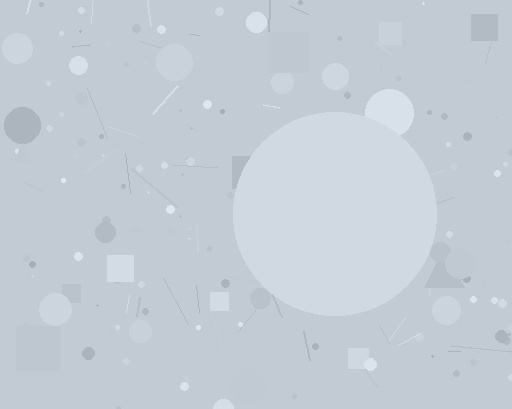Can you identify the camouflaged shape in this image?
The camouflaged shape is a circle.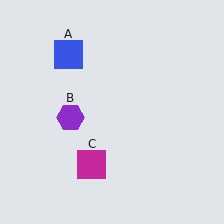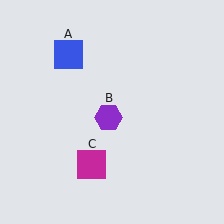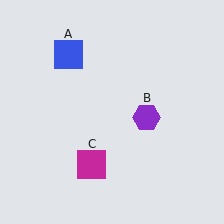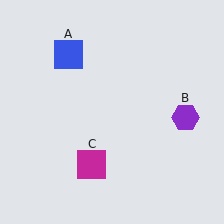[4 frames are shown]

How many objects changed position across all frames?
1 object changed position: purple hexagon (object B).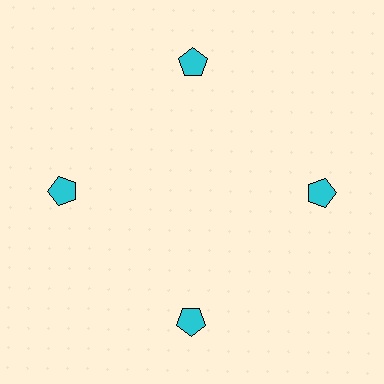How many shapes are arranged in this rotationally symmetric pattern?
There are 4 shapes, arranged in 4 groups of 1.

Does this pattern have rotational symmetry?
Yes, this pattern has 4-fold rotational symmetry. It looks the same after rotating 90 degrees around the center.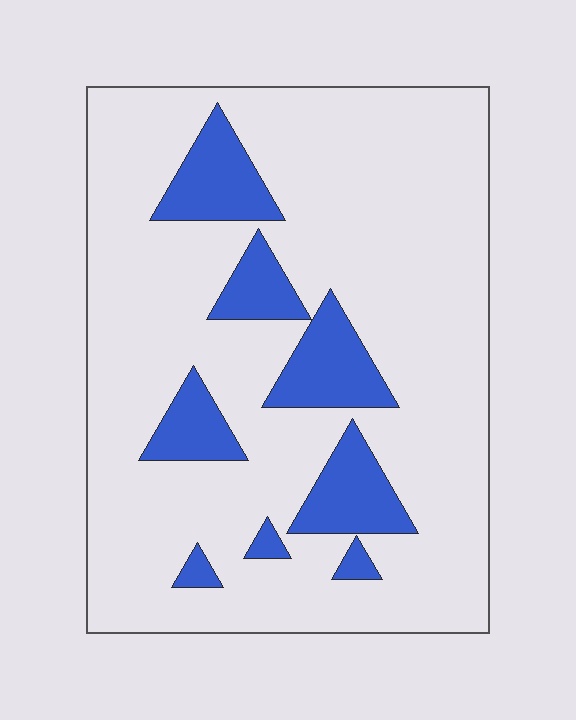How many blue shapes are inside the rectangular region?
8.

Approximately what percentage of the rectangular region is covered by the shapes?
Approximately 15%.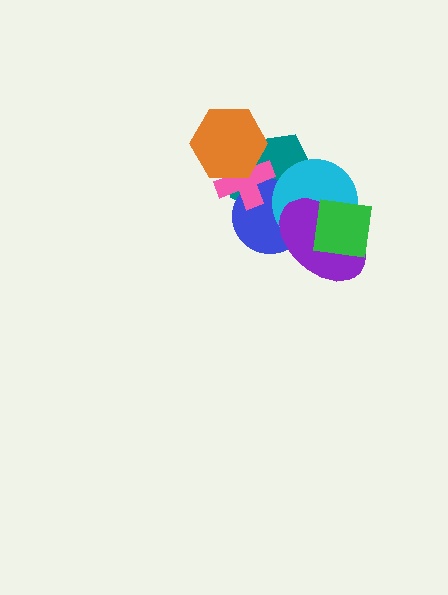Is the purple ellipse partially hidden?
Yes, it is partially covered by another shape.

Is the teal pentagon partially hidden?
Yes, it is partially covered by another shape.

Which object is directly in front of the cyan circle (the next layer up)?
The purple ellipse is directly in front of the cyan circle.